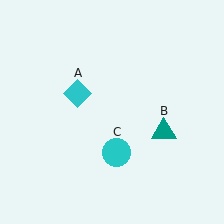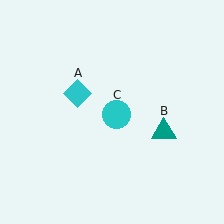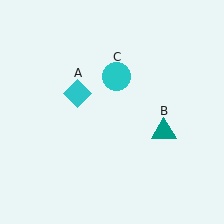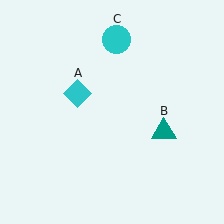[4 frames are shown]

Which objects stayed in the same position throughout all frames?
Cyan diamond (object A) and teal triangle (object B) remained stationary.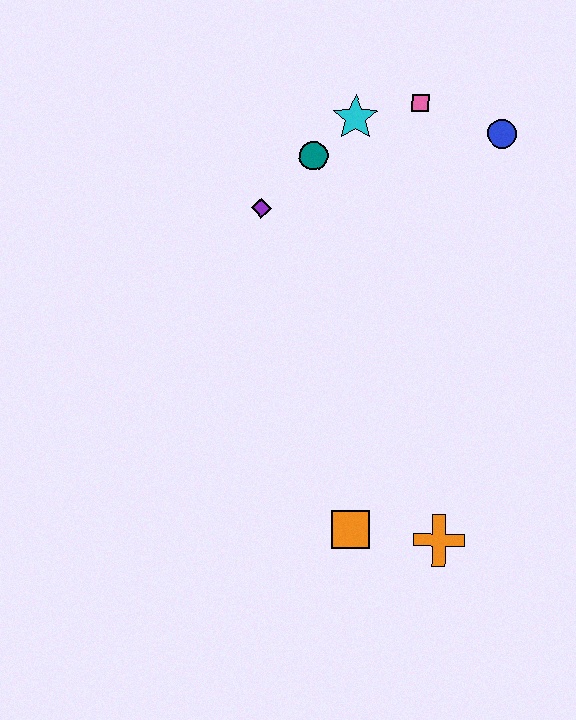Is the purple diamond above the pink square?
No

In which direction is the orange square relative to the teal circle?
The orange square is below the teal circle.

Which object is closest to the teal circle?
The cyan star is closest to the teal circle.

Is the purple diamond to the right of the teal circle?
No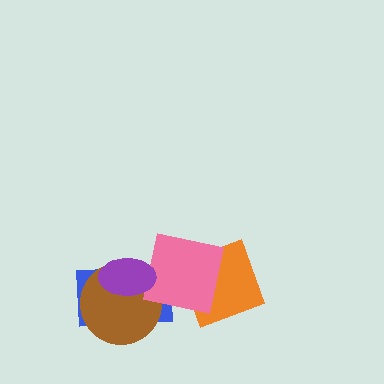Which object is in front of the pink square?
The purple ellipse is in front of the pink square.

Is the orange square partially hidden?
Yes, it is partially covered by another shape.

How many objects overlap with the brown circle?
2 objects overlap with the brown circle.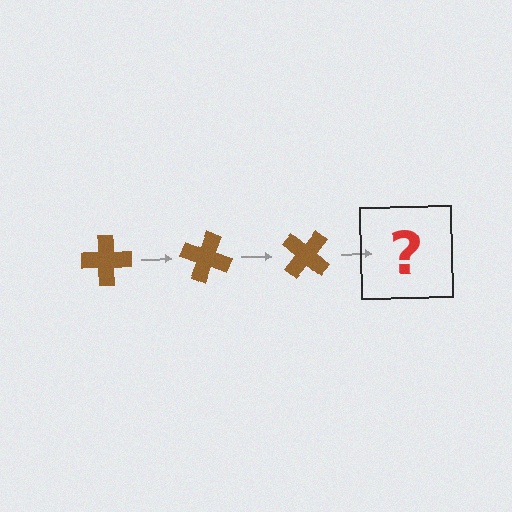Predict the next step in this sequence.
The next step is a brown cross rotated 60 degrees.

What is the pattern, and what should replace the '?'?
The pattern is that the cross rotates 20 degrees each step. The '?' should be a brown cross rotated 60 degrees.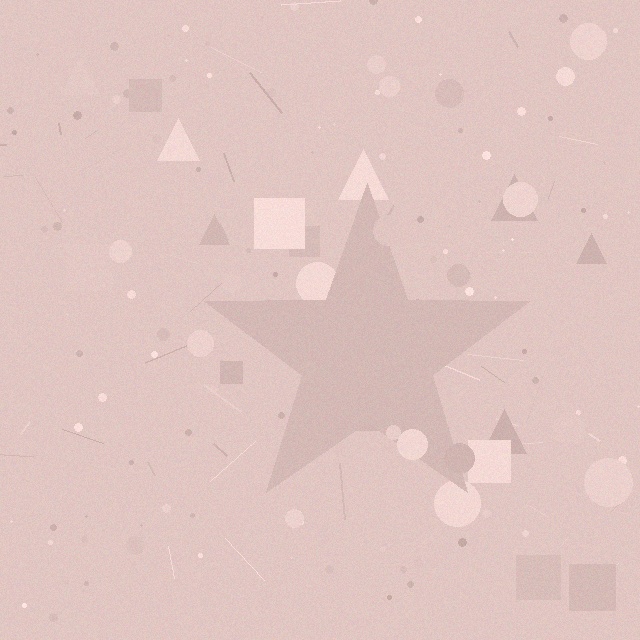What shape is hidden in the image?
A star is hidden in the image.